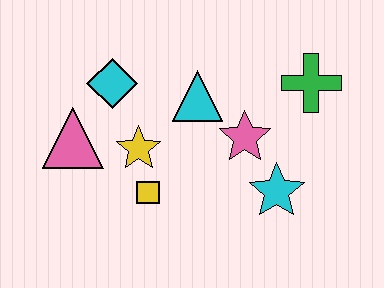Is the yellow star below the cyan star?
No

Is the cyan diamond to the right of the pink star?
No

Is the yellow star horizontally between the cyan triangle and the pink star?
No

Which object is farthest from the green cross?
The pink triangle is farthest from the green cross.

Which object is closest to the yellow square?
The yellow star is closest to the yellow square.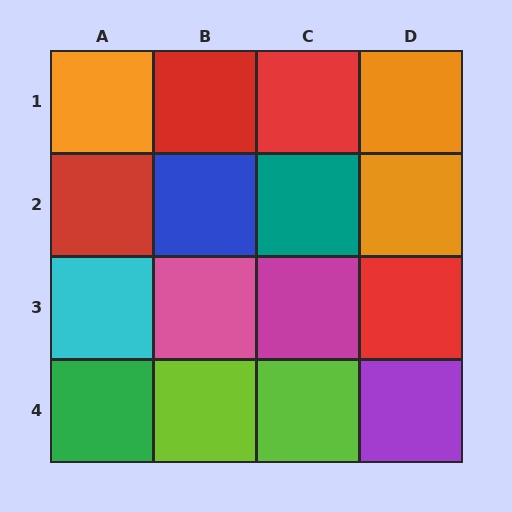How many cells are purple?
1 cell is purple.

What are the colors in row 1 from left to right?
Orange, red, red, orange.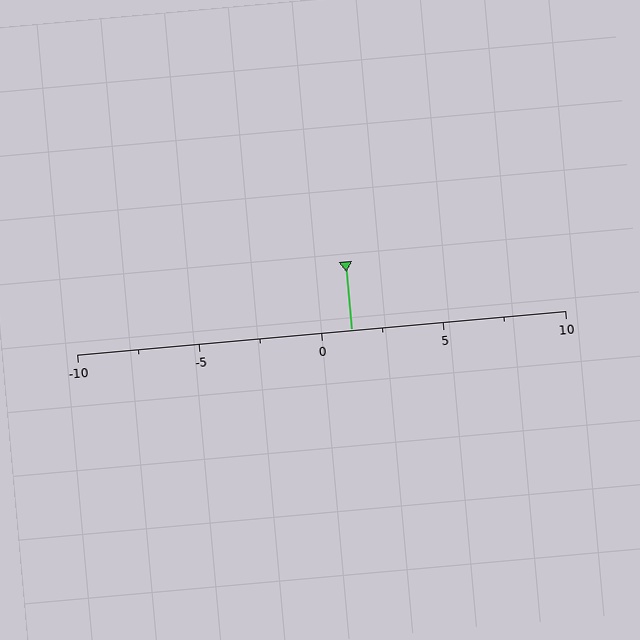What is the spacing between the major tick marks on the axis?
The major ticks are spaced 5 apart.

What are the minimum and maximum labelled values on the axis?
The axis runs from -10 to 10.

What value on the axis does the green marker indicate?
The marker indicates approximately 1.2.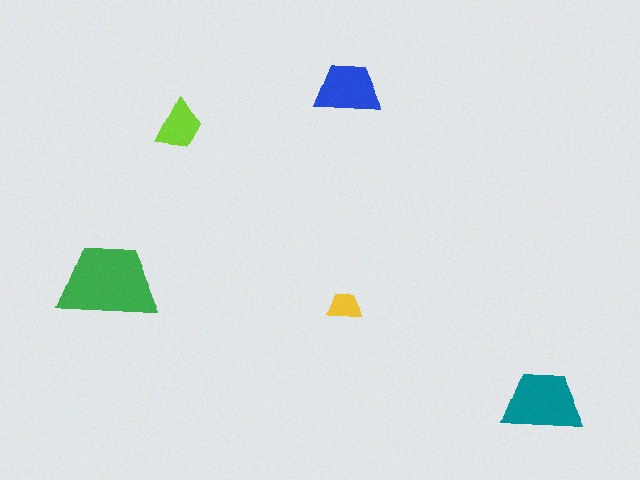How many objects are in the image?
There are 5 objects in the image.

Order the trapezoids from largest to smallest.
the green one, the teal one, the blue one, the lime one, the yellow one.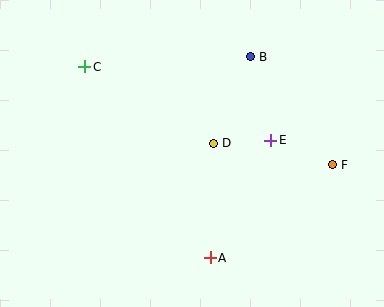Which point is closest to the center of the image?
Point D at (214, 143) is closest to the center.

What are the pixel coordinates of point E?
Point E is at (271, 140).